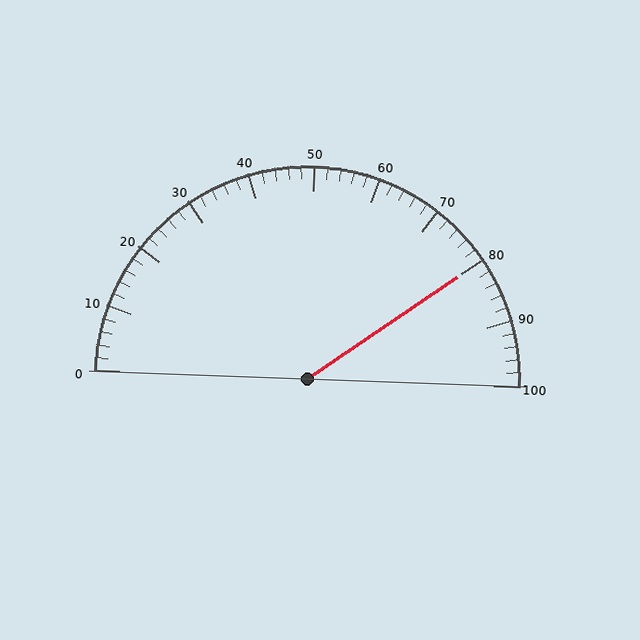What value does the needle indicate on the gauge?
The needle indicates approximately 80.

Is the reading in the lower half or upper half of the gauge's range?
The reading is in the upper half of the range (0 to 100).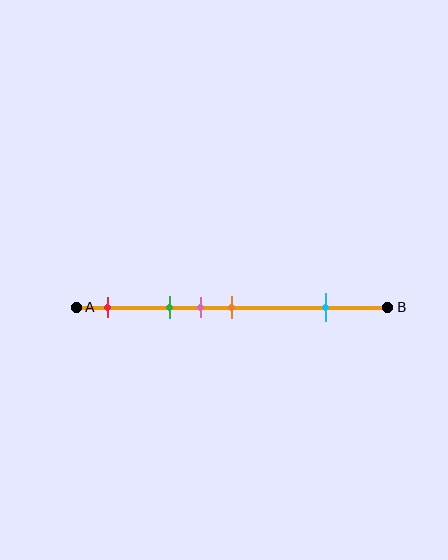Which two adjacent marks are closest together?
The pink and orange marks are the closest adjacent pair.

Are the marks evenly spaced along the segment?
No, the marks are not evenly spaced.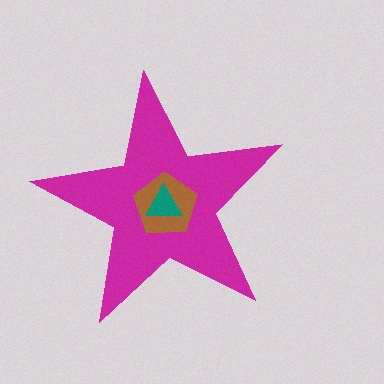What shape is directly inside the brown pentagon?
The teal triangle.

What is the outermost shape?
The magenta star.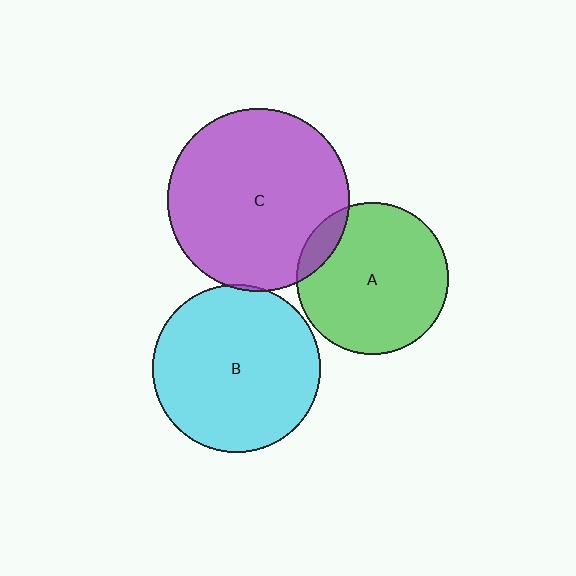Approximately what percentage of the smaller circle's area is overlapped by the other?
Approximately 5%.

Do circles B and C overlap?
Yes.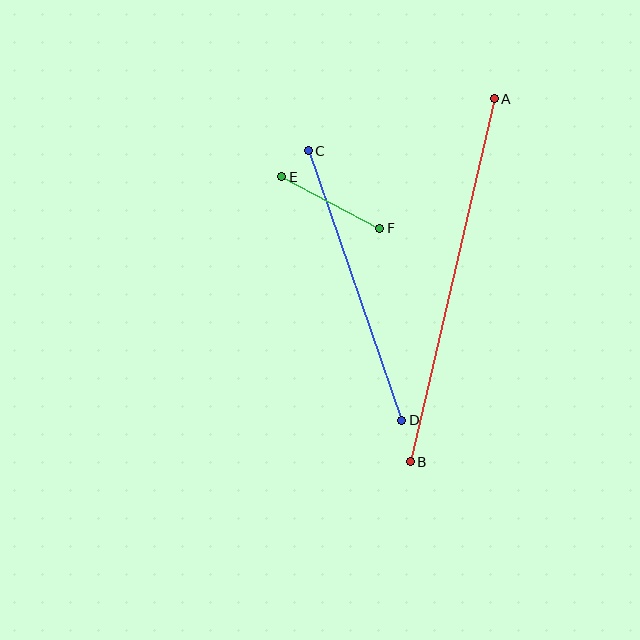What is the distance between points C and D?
The distance is approximately 285 pixels.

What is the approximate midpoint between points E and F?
The midpoint is at approximately (331, 203) pixels.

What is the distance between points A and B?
The distance is approximately 373 pixels.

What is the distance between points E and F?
The distance is approximately 111 pixels.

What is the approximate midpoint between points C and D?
The midpoint is at approximately (355, 285) pixels.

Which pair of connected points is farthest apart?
Points A and B are farthest apart.